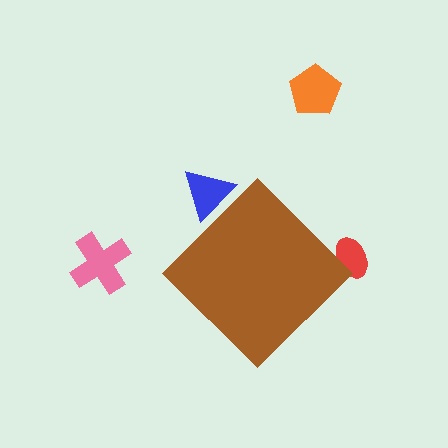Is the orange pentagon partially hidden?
No, the orange pentagon is fully visible.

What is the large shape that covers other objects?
A brown diamond.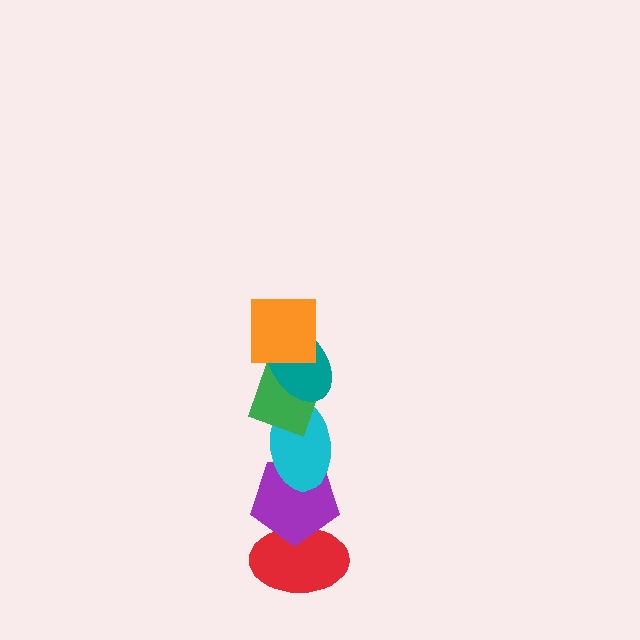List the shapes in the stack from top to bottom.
From top to bottom: the orange square, the teal ellipse, the green diamond, the cyan ellipse, the purple pentagon, the red ellipse.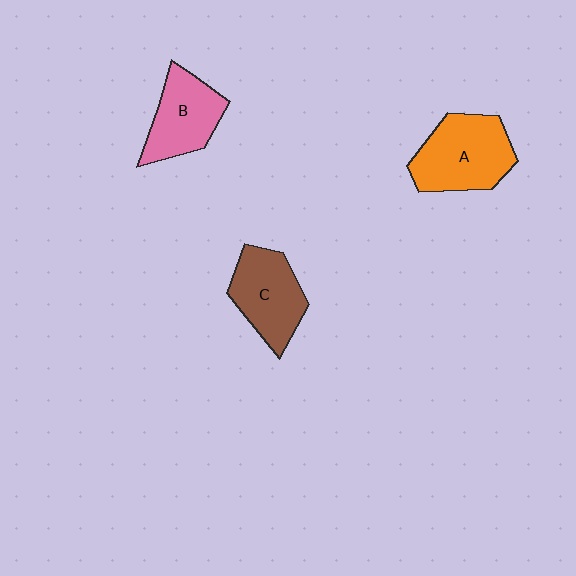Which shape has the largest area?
Shape A (orange).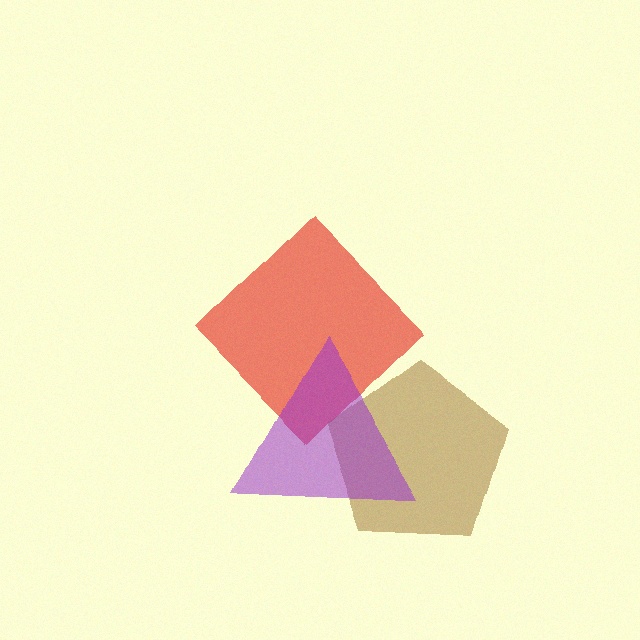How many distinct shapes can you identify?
There are 3 distinct shapes: a red diamond, a brown pentagon, a purple triangle.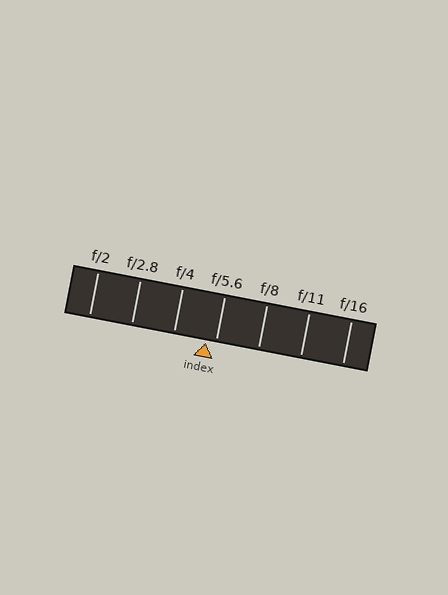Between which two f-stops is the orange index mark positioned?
The index mark is between f/4 and f/5.6.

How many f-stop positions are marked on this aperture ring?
There are 7 f-stop positions marked.